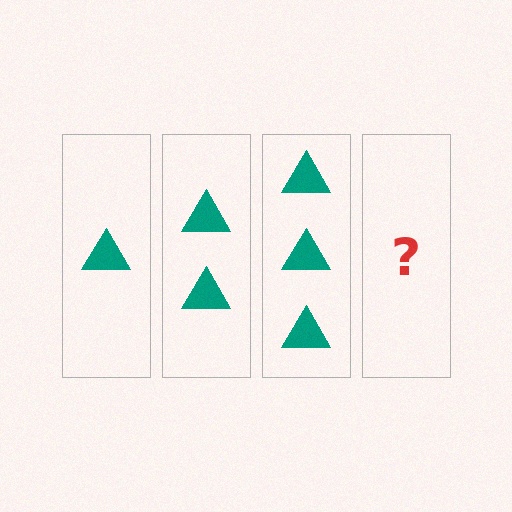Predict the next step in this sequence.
The next step is 4 triangles.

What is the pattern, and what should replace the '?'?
The pattern is that each step adds one more triangle. The '?' should be 4 triangles.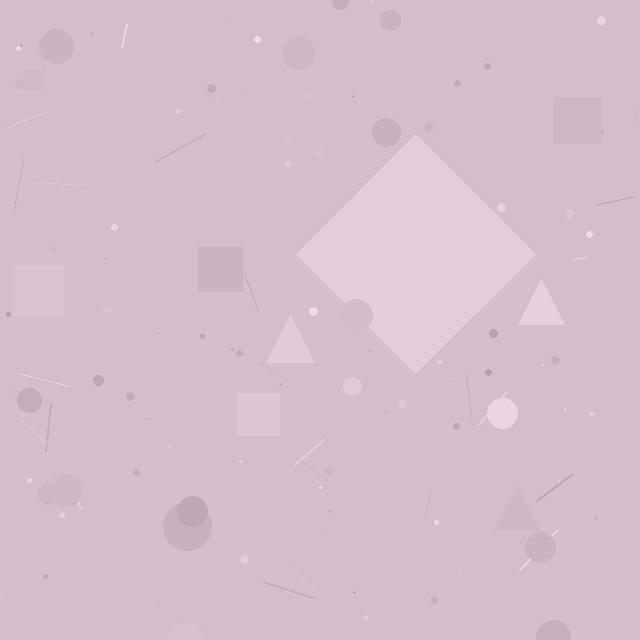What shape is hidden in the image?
A diamond is hidden in the image.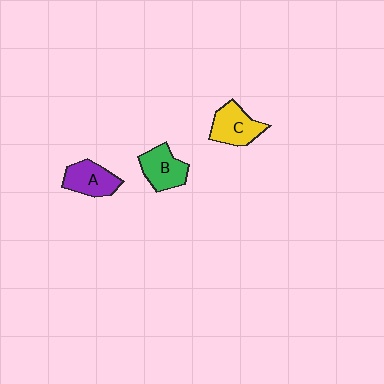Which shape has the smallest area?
Shape A (purple).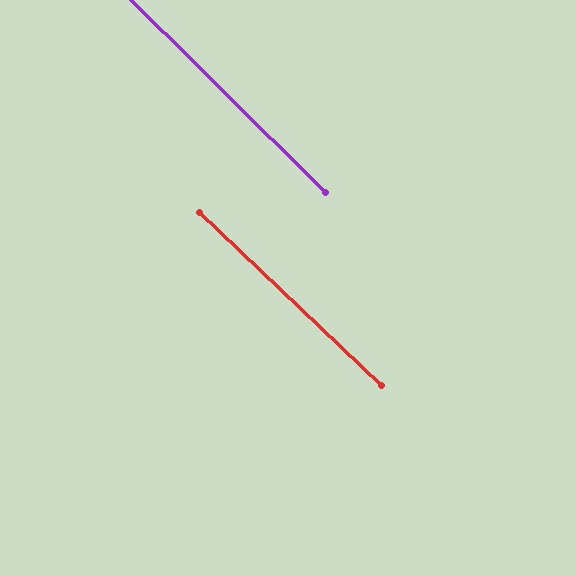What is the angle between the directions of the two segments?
Approximately 1 degree.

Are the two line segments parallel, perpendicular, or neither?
Parallel — their directions differ by only 1.5°.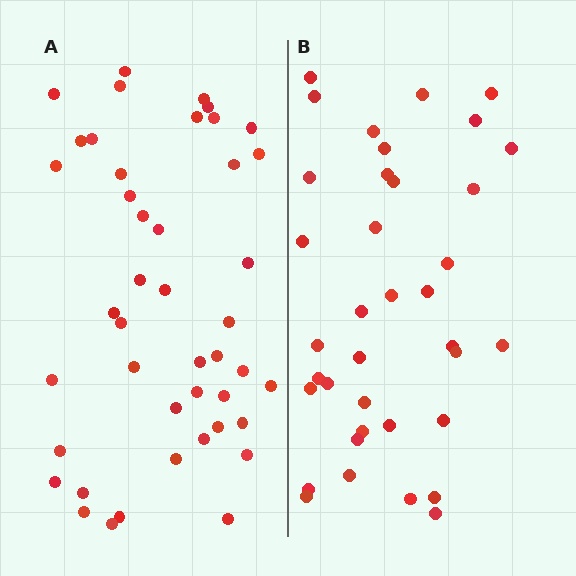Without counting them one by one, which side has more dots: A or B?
Region A (the left region) has more dots.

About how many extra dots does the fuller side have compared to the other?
Region A has roughly 8 or so more dots than region B.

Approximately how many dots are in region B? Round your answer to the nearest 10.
About 40 dots. (The exact count is 37, which rounds to 40.)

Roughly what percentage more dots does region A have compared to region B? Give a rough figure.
About 20% more.